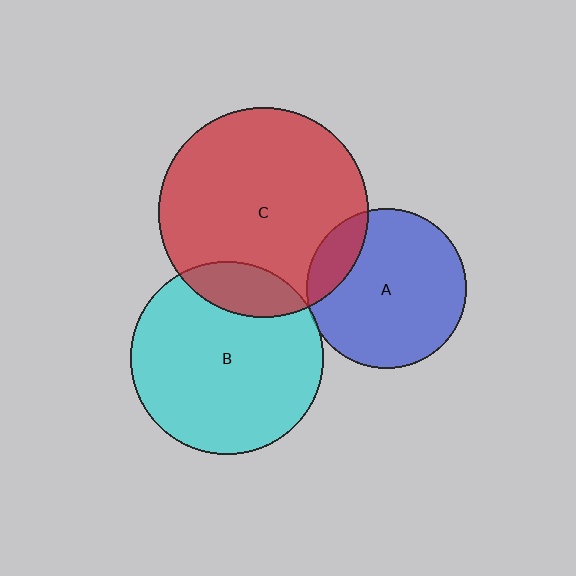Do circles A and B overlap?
Yes.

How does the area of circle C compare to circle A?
Approximately 1.7 times.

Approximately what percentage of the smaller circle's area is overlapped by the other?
Approximately 5%.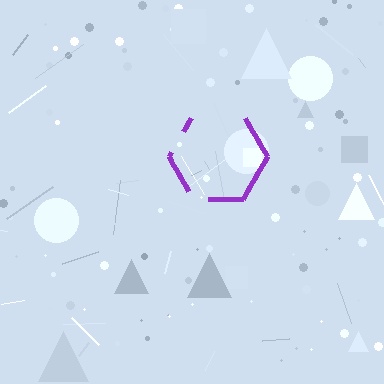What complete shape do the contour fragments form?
The contour fragments form a hexagon.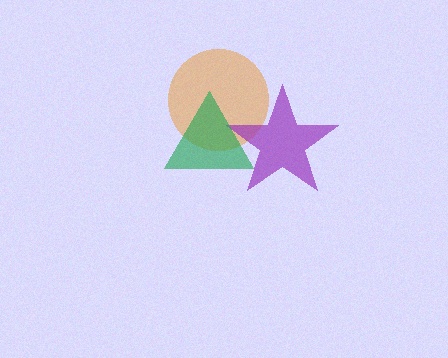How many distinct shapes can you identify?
There are 3 distinct shapes: an orange circle, a purple star, a green triangle.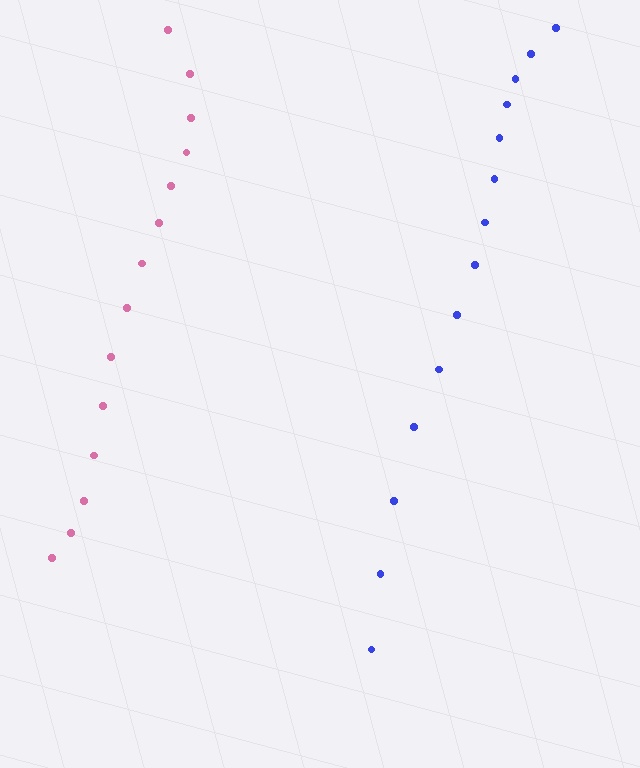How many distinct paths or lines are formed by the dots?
There are 2 distinct paths.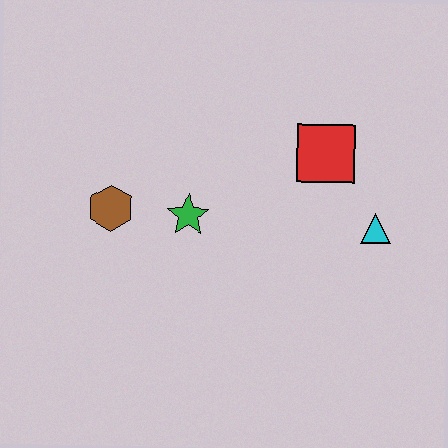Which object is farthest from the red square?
The brown hexagon is farthest from the red square.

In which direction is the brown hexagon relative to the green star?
The brown hexagon is to the left of the green star.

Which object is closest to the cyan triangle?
The red square is closest to the cyan triangle.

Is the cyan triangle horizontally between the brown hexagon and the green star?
No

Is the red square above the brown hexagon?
Yes